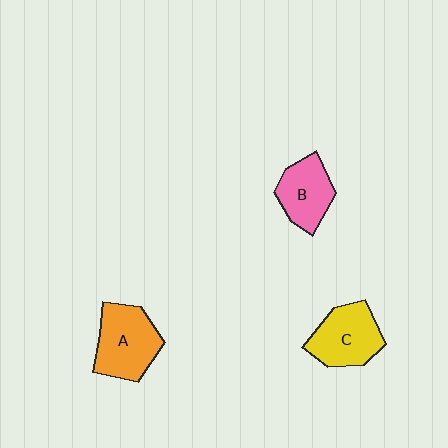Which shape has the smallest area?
Shape B (pink).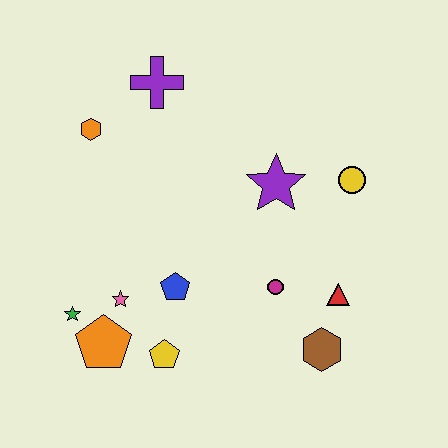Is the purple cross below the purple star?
No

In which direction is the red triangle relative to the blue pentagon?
The red triangle is to the right of the blue pentagon.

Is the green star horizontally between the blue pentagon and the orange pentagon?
No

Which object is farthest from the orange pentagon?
The yellow circle is farthest from the orange pentagon.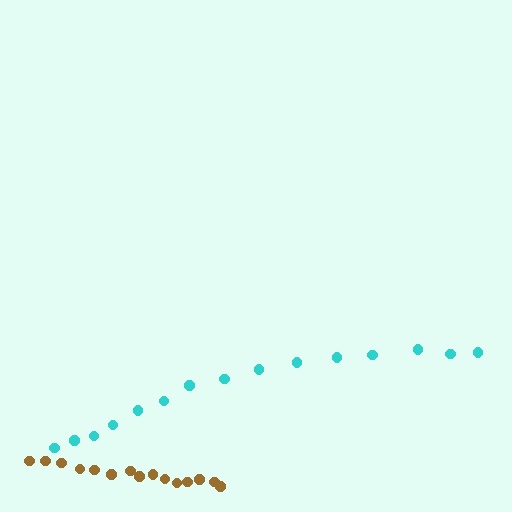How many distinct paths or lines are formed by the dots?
There are 2 distinct paths.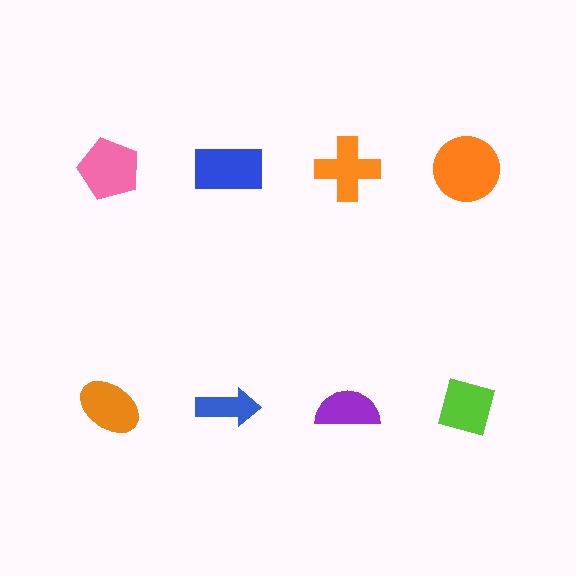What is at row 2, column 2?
A blue arrow.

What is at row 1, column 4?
An orange circle.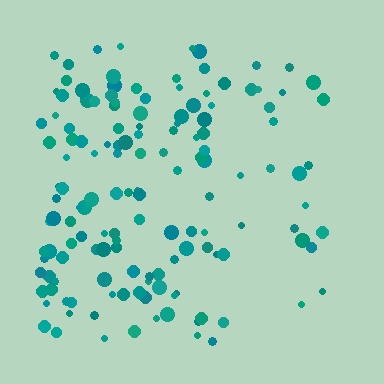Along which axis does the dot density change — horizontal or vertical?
Horizontal.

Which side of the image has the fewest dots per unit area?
The right.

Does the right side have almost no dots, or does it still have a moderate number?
Still a moderate number, just noticeably fewer than the left.